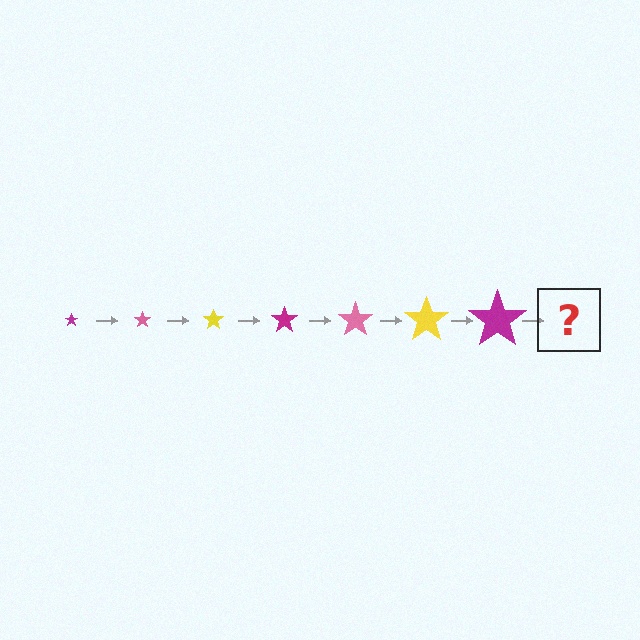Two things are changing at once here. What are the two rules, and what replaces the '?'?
The two rules are that the star grows larger each step and the color cycles through magenta, pink, and yellow. The '?' should be a pink star, larger than the previous one.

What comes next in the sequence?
The next element should be a pink star, larger than the previous one.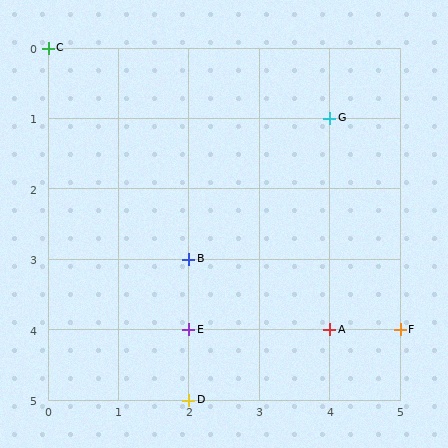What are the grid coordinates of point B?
Point B is at grid coordinates (2, 3).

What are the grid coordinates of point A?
Point A is at grid coordinates (4, 4).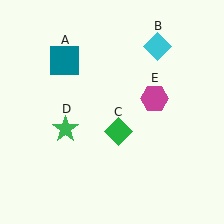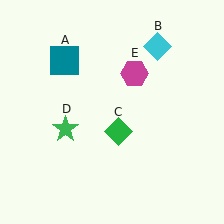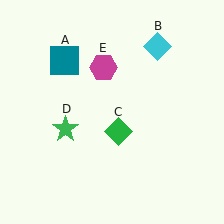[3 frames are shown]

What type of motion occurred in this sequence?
The magenta hexagon (object E) rotated counterclockwise around the center of the scene.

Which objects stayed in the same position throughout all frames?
Teal square (object A) and cyan diamond (object B) and green diamond (object C) and green star (object D) remained stationary.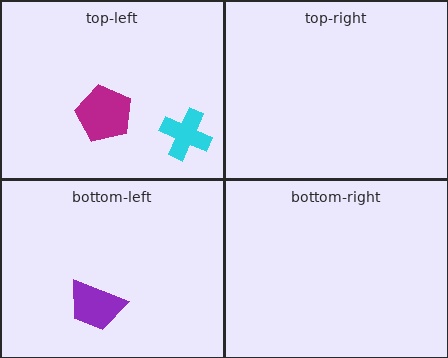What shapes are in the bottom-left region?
The purple trapezoid.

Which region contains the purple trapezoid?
The bottom-left region.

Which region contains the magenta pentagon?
The top-left region.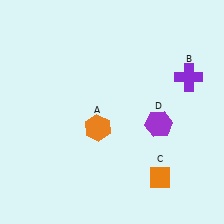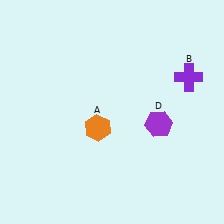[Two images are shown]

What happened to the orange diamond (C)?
The orange diamond (C) was removed in Image 2. It was in the bottom-right area of Image 1.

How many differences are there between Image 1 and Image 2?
There is 1 difference between the two images.